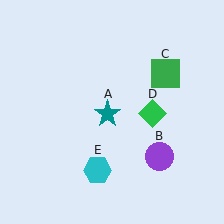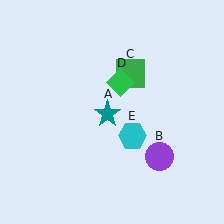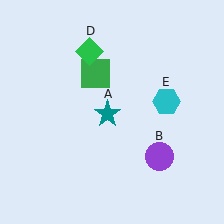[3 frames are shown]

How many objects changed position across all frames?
3 objects changed position: green square (object C), green diamond (object D), cyan hexagon (object E).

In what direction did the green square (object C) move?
The green square (object C) moved left.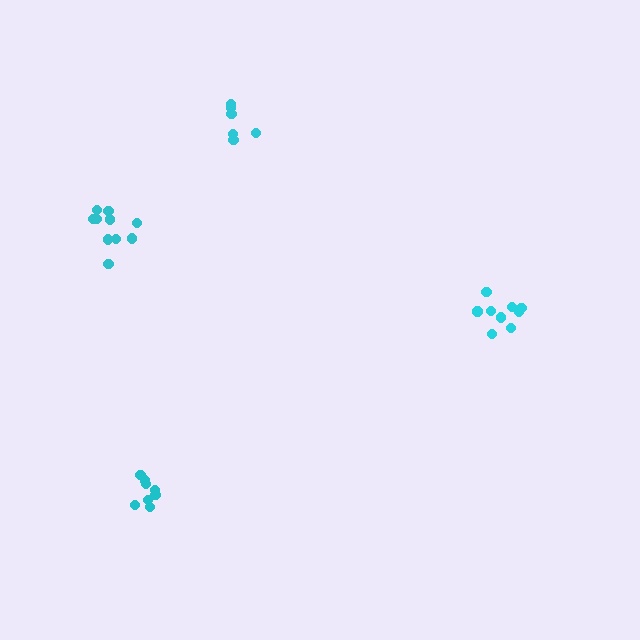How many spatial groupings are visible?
There are 4 spatial groupings.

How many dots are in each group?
Group 1: 6 dots, Group 2: 9 dots, Group 3: 10 dots, Group 4: 9 dots (34 total).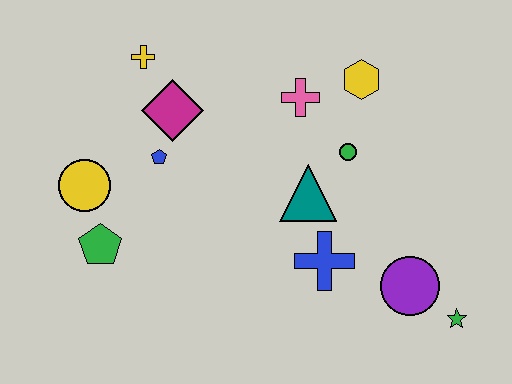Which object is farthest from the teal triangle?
The yellow circle is farthest from the teal triangle.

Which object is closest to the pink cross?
The yellow hexagon is closest to the pink cross.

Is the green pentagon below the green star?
No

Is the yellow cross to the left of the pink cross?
Yes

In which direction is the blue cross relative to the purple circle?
The blue cross is to the left of the purple circle.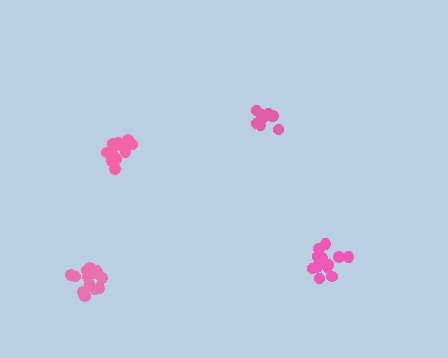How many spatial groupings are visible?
There are 4 spatial groupings.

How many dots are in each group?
Group 1: 11 dots, Group 2: 13 dots, Group 3: 13 dots, Group 4: 14 dots (51 total).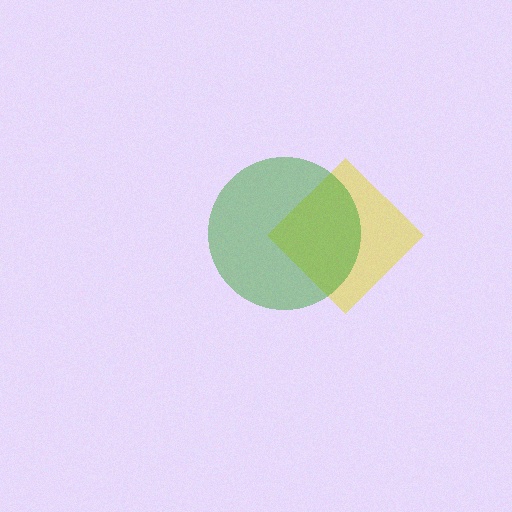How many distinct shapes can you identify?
There are 2 distinct shapes: a yellow diamond, a green circle.